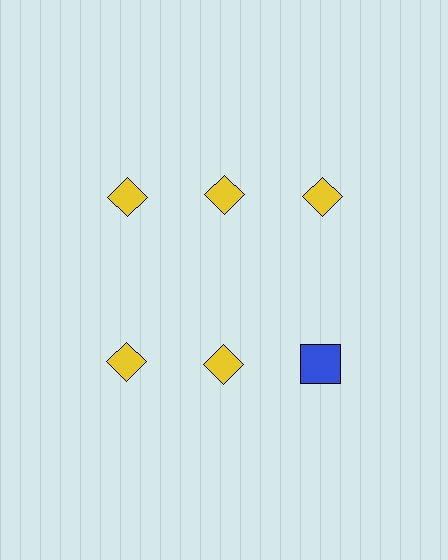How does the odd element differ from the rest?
It differs in both color (blue instead of yellow) and shape (square instead of diamond).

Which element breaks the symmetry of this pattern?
The blue square in the second row, center column breaks the symmetry. All other shapes are yellow diamonds.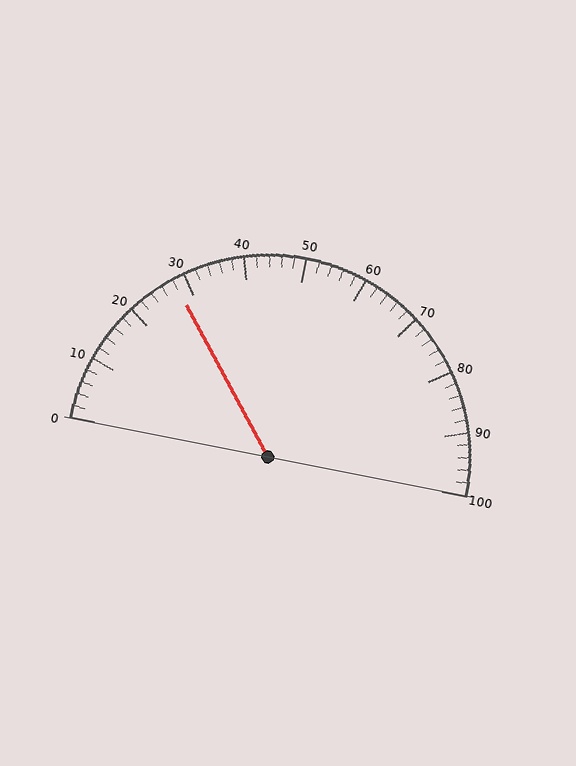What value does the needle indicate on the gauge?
The needle indicates approximately 28.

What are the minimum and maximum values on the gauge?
The gauge ranges from 0 to 100.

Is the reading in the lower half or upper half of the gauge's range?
The reading is in the lower half of the range (0 to 100).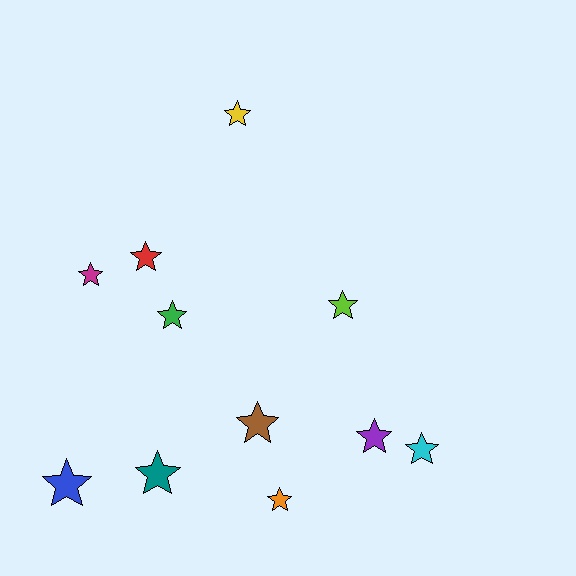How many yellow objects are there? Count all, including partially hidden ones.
There is 1 yellow object.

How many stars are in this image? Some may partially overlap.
There are 11 stars.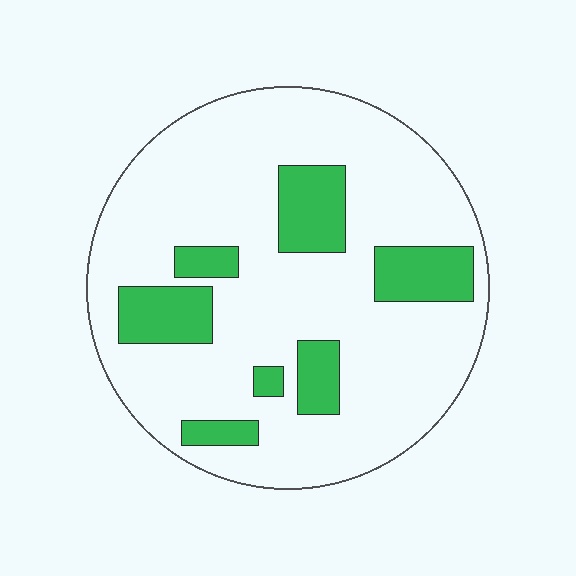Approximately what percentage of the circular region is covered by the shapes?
Approximately 20%.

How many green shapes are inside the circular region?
7.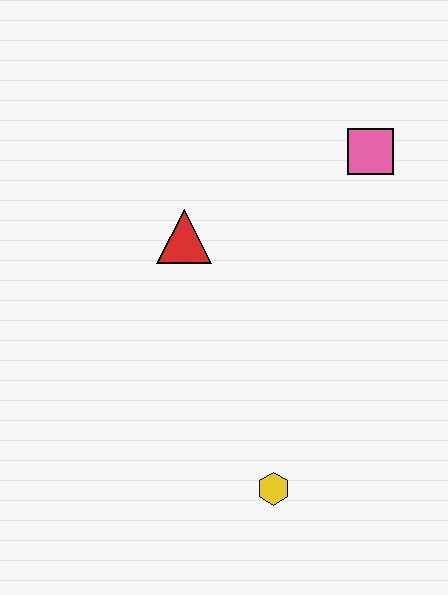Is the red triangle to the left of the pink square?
Yes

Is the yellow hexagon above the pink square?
No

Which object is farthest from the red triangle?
The yellow hexagon is farthest from the red triangle.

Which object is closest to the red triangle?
The pink square is closest to the red triangle.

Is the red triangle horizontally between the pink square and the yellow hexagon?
No